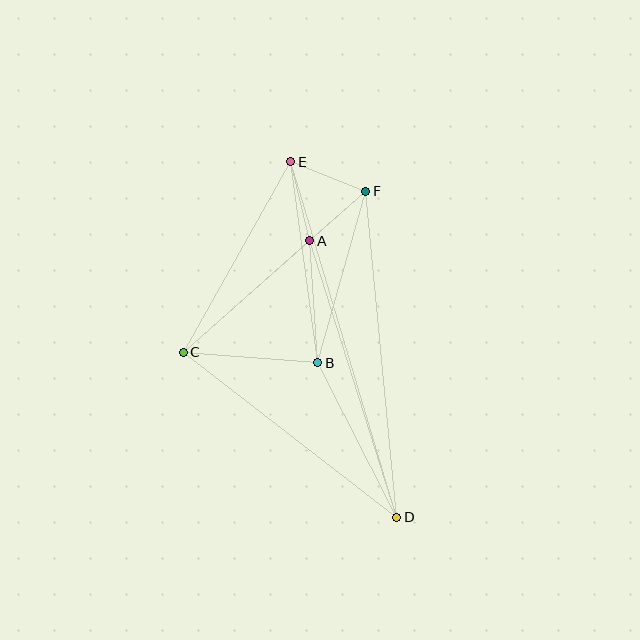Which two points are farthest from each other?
Points D and E are farthest from each other.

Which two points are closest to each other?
Points A and F are closest to each other.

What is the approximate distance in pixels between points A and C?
The distance between A and C is approximately 168 pixels.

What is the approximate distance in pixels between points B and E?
The distance between B and E is approximately 203 pixels.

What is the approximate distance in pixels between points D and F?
The distance between D and F is approximately 327 pixels.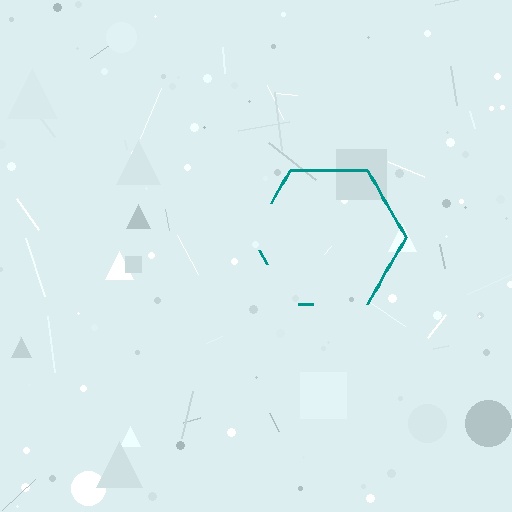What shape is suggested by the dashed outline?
The dashed outline suggests a hexagon.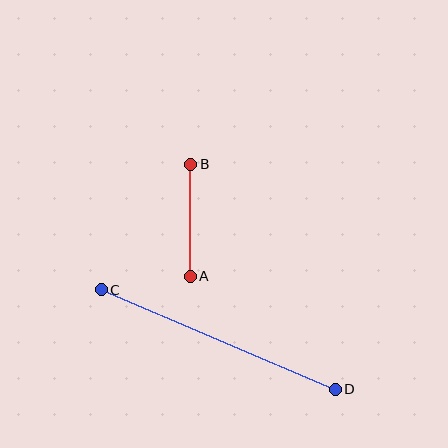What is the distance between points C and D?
The distance is approximately 254 pixels.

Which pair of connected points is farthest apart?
Points C and D are farthest apart.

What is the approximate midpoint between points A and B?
The midpoint is at approximately (190, 220) pixels.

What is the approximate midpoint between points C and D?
The midpoint is at approximately (218, 339) pixels.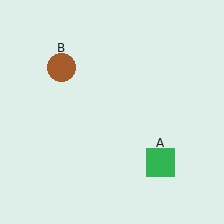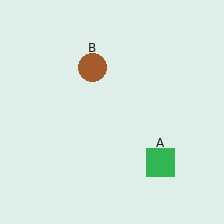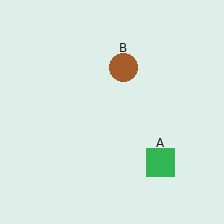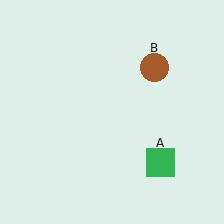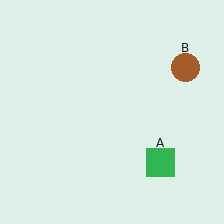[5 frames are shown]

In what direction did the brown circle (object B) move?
The brown circle (object B) moved right.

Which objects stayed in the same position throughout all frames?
Green square (object A) remained stationary.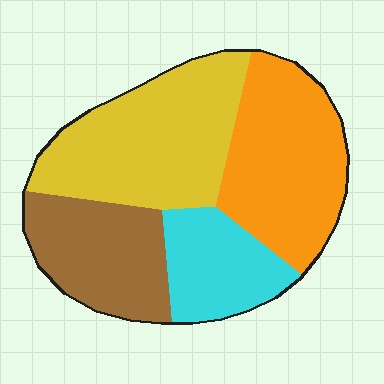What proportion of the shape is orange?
Orange covers roughly 30% of the shape.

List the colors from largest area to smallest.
From largest to smallest: yellow, orange, brown, cyan.